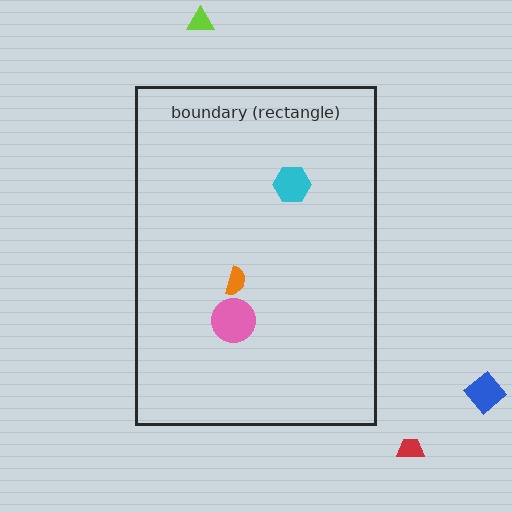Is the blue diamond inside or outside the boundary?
Outside.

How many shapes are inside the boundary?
3 inside, 3 outside.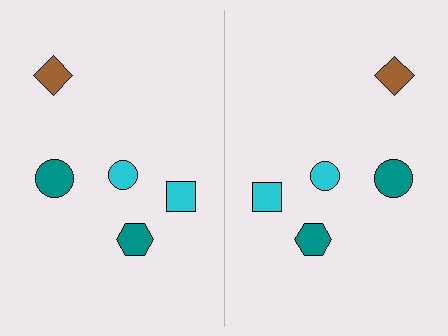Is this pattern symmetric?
Yes, this pattern has bilateral (reflection) symmetry.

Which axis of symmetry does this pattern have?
The pattern has a vertical axis of symmetry running through the center of the image.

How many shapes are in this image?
There are 10 shapes in this image.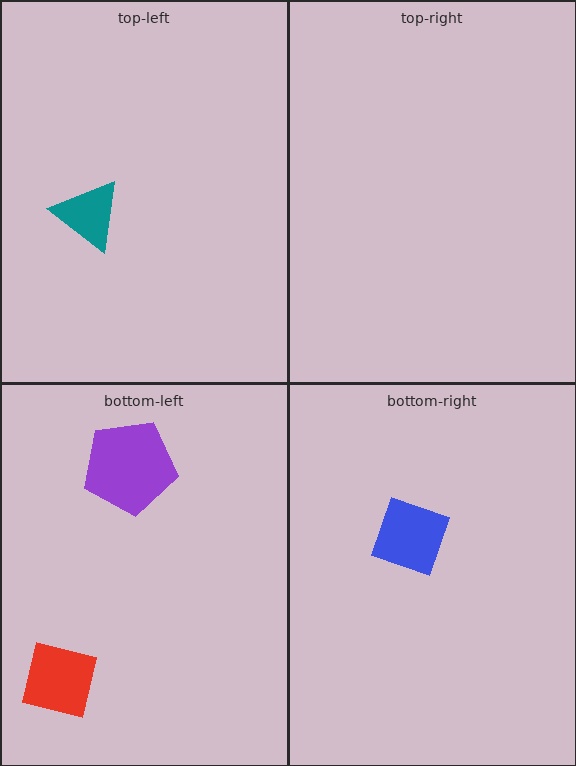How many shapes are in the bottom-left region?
2.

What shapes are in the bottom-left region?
The purple pentagon, the red square.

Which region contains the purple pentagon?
The bottom-left region.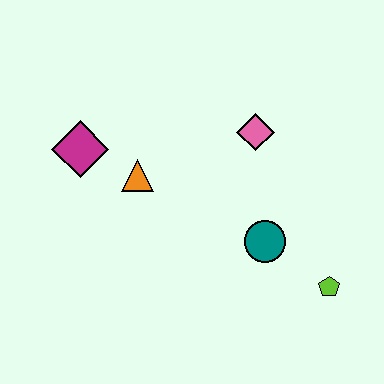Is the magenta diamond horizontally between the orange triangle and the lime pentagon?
No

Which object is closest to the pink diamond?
The teal circle is closest to the pink diamond.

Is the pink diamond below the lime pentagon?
No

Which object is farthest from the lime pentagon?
The magenta diamond is farthest from the lime pentagon.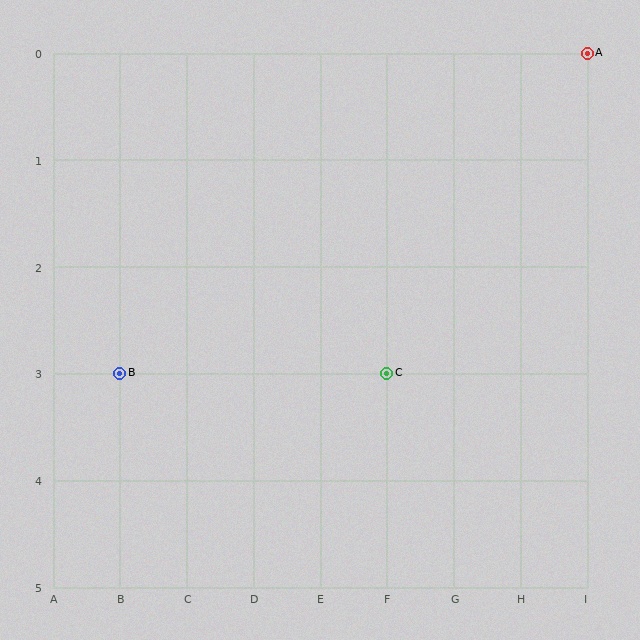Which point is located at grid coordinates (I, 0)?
Point A is at (I, 0).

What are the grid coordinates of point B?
Point B is at grid coordinates (B, 3).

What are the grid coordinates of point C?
Point C is at grid coordinates (F, 3).